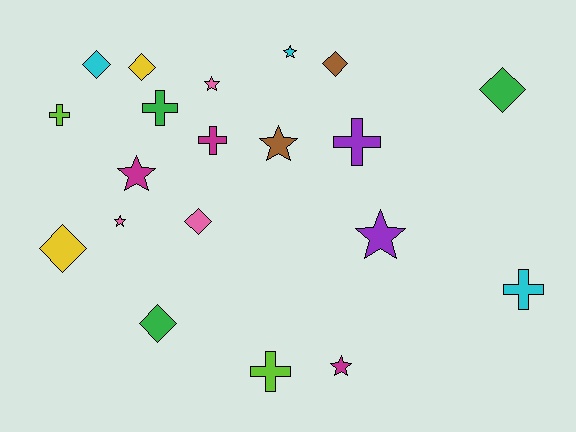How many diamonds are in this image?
There are 7 diamonds.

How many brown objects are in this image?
There are 2 brown objects.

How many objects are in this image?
There are 20 objects.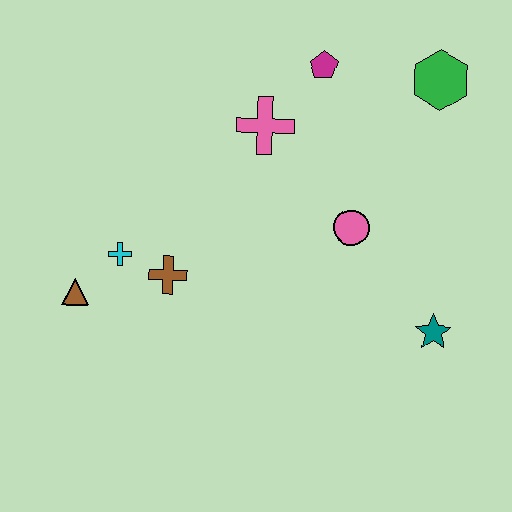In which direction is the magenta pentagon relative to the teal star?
The magenta pentagon is above the teal star.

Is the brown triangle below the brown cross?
Yes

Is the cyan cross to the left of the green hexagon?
Yes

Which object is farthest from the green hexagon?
The brown triangle is farthest from the green hexagon.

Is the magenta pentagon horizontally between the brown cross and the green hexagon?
Yes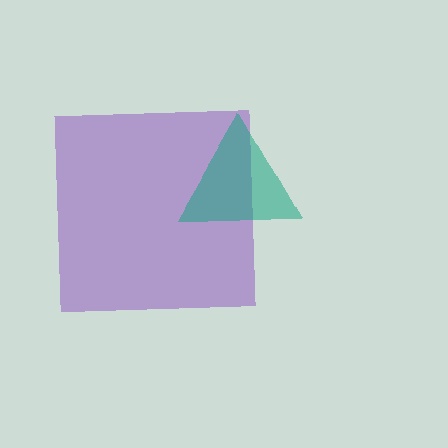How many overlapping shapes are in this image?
There are 2 overlapping shapes in the image.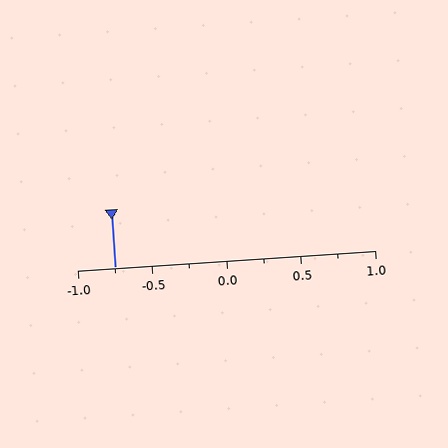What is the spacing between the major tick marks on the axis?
The major ticks are spaced 0.5 apart.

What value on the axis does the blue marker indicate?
The marker indicates approximately -0.75.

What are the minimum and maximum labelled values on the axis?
The axis runs from -1.0 to 1.0.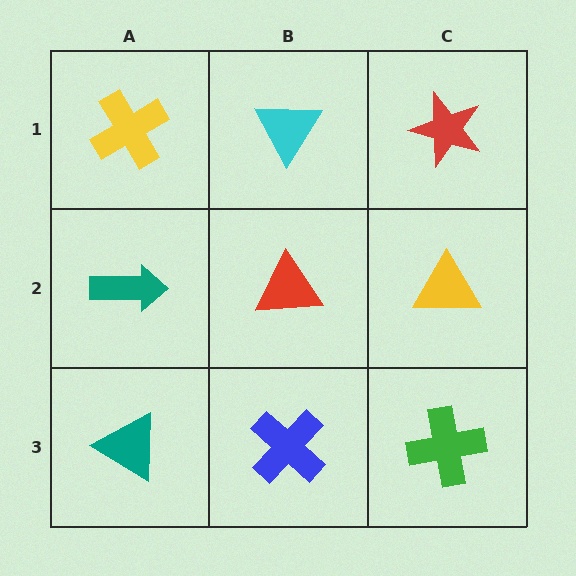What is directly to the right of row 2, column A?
A red triangle.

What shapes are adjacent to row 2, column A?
A yellow cross (row 1, column A), a teal triangle (row 3, column A), a red triangle (row 2, column B).